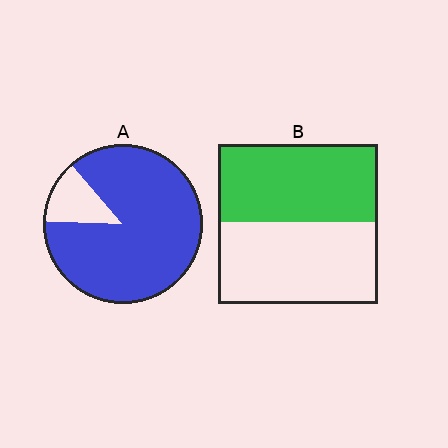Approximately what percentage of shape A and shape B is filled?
A is approximately 85% and B is approximately 50%.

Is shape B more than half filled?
Roughly half.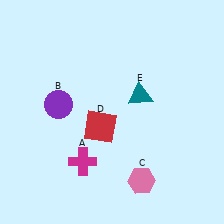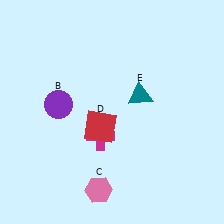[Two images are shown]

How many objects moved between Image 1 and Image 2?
2 objects moved between the two images.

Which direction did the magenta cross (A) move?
The magenta cross (A) moved up.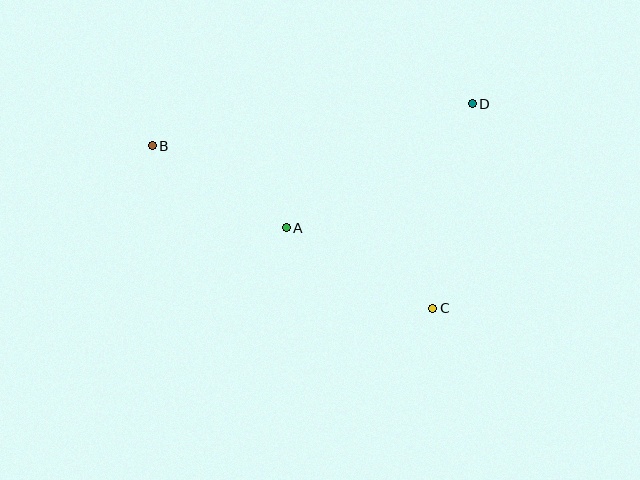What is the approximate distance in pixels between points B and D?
The distance between B and D is approximately 323 pixels.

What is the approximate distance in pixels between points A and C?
The distance between A and C is approximately 167 pixels.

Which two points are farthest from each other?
Points B and C are farthest from each other.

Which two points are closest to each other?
Points A and B are closest to each other.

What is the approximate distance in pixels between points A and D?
The distance between A and D is approximately 224 pixels.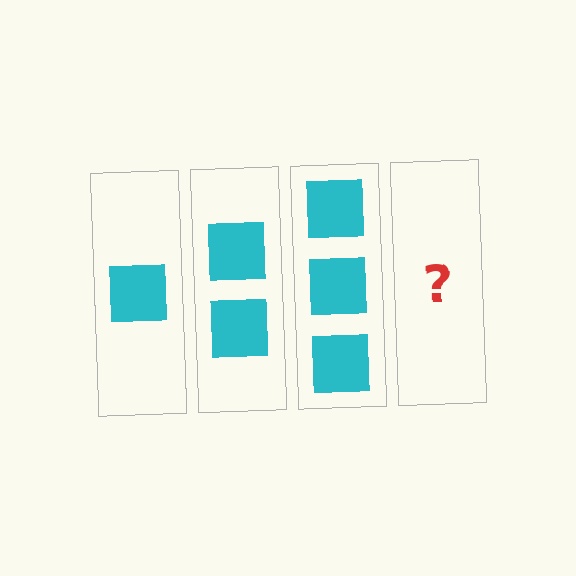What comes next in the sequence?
The next element should be 4 squares.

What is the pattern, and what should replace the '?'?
The pattern is that each step adds one more square. The '?' should be 4 squares.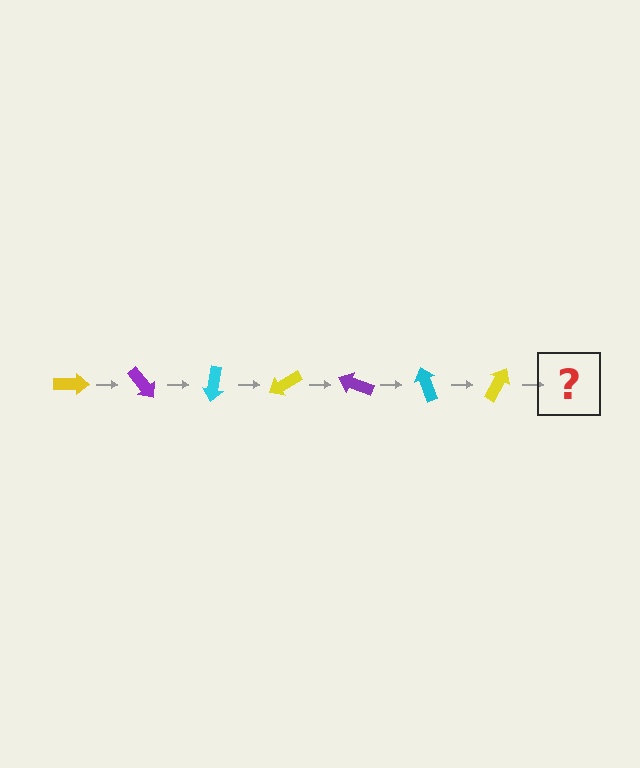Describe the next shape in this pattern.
It should be a purple arrow, rotated 350 degrees from the start.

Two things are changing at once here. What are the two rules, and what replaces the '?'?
The two rules are that it rotates 50 degrees each step and the color cycles through yellow, purple, and cyan. The '?' should be a purple arrow, rotated 350 degrees from the start.